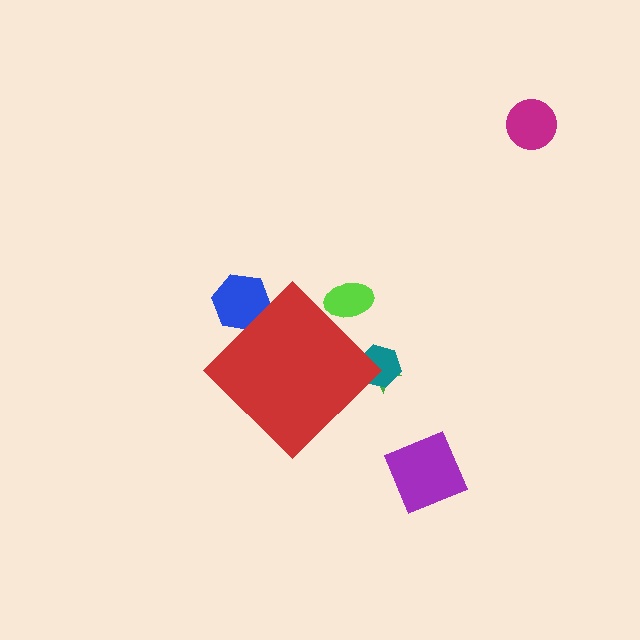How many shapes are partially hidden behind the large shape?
4 shapes are partially hidden.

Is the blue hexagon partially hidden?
Yes, the blue hexagon is partially hidden behind the red diamond.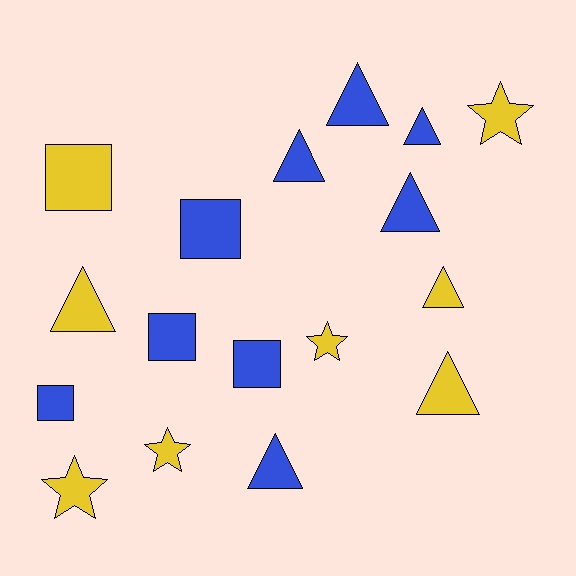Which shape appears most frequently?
Triangle, with 8 objects.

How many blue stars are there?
There are no blue stars.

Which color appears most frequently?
Blue, with 9 objects.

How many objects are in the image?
There are 17 objects.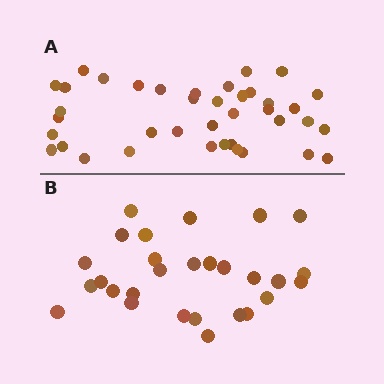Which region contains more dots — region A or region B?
Region A (the top region) has more dots.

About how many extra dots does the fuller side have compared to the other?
Region A has roughly 12 or so more dots than region B.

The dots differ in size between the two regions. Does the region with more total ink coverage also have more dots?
No. Region B has more total ink coverage because its dots are larger, but region A actually contains more individual dots. Total area can be misleading — the number of items is what matters here.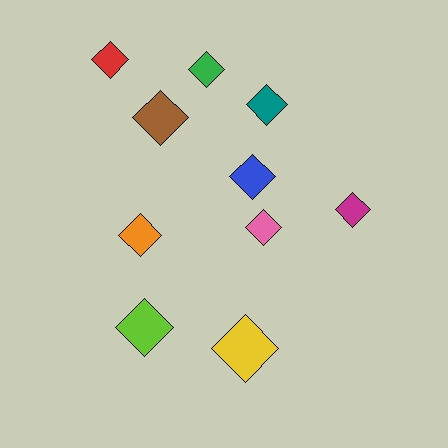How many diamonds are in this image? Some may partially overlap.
There are 10 diamonds.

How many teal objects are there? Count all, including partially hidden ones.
There is 1 teal object.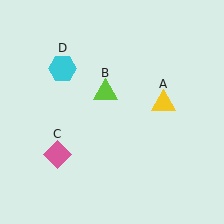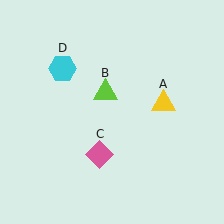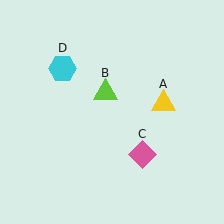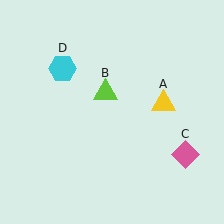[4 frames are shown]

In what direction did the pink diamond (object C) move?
The pink diamond (object C) moved right.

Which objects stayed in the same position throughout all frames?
Yellow triangle (object A) and lime triangle (object B) and cyan hexagon (object D) remained stationary.